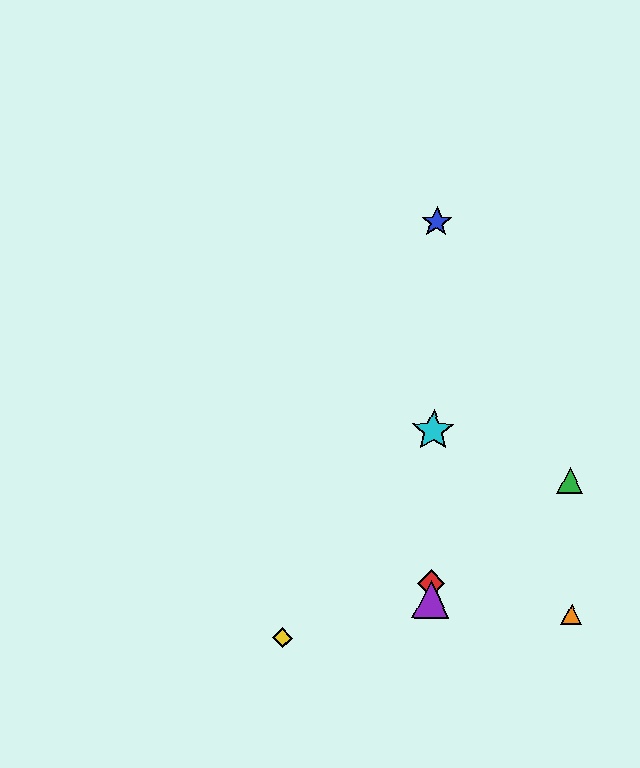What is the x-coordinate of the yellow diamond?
The yellow diamond is at x≈283.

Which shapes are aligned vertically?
The red diamond, the blue star, the purple triangle, the cyan star are aligned vertically.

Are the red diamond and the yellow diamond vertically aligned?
No, the red diamond is at x≈431 and the yellow diamond is at x≈283.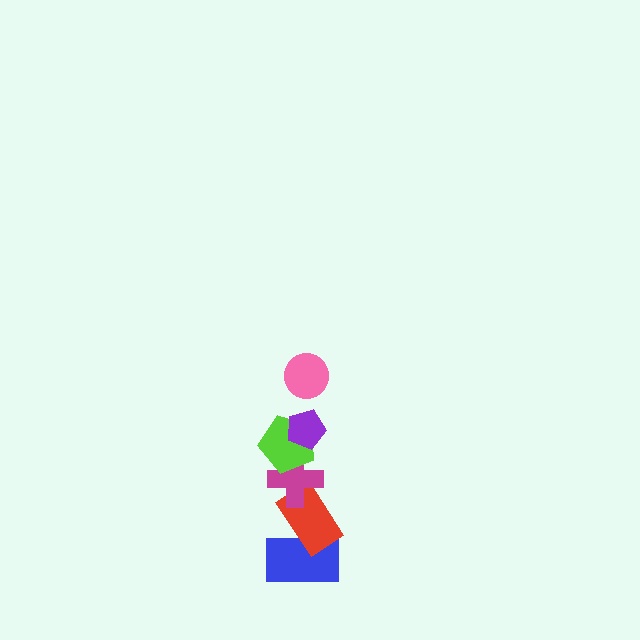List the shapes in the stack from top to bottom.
From top to bottom: the pink circle, the purple pentagon, the lime pentagon, the magenta cross, the red rectangle, the blue rectangle.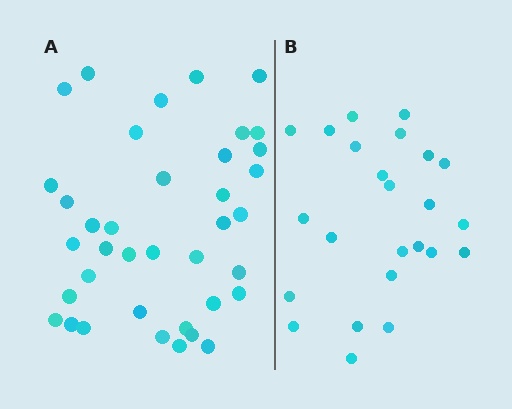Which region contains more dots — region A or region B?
Region A (the left region) has more dots.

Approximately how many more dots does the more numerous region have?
Region A has approximately 15 more dots than region B.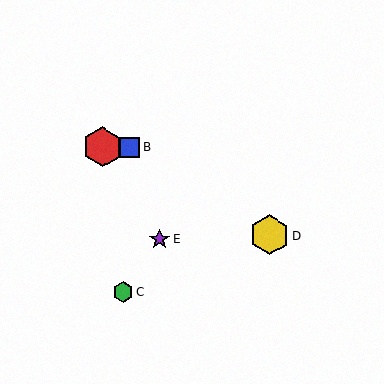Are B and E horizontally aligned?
No, B is at y≈147 and E is at y≈239.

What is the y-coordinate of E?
Object E is at y≈239.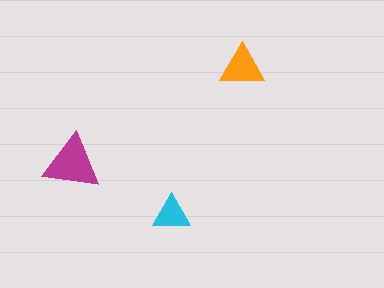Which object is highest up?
The orange triangle is topmost.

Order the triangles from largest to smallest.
the magenta one, the orange one, the cyan one.